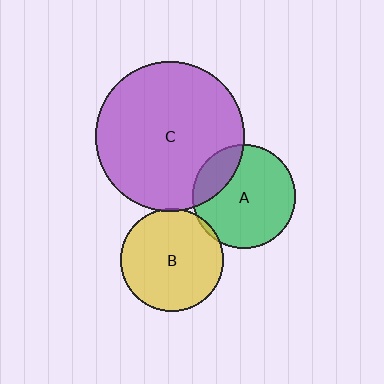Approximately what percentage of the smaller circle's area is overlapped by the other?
Approximately 5%.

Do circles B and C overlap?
Yes.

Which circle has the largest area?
Circle C (purple).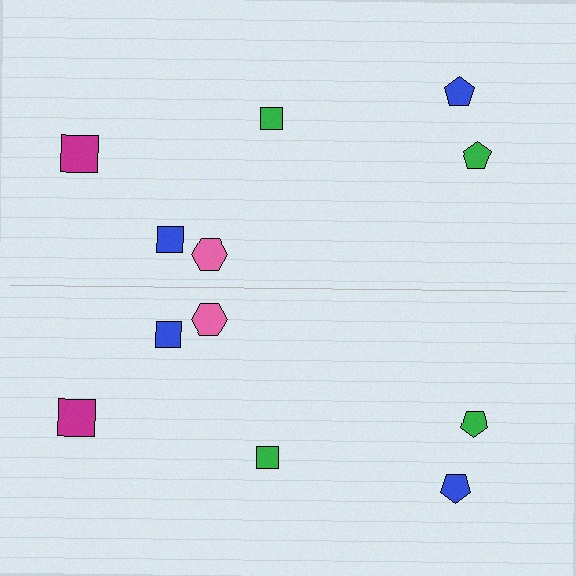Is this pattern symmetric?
Yes, this pattern has bilateral (reflection) symmetry.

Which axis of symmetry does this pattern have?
The pattern has a horizontal axis of symmetry running through the center of the image.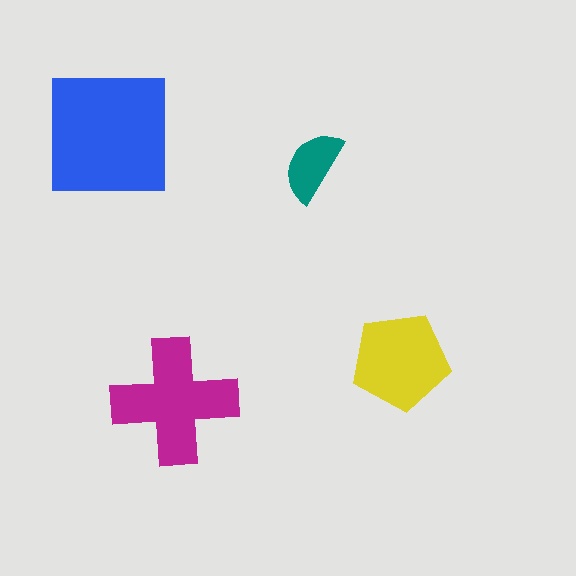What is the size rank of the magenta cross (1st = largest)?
2nd.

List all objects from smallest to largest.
The teal semicircle, the yellow pentagon, the magenta cross, the blue square.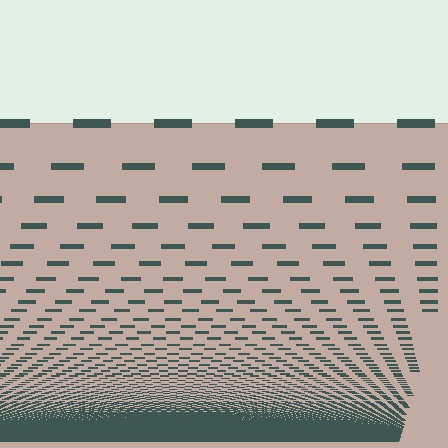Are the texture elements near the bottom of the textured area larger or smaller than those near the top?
Smaller. The gradient is inverted — elements near the bottom are smaller and denser.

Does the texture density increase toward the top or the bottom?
Density increases toward the bottom.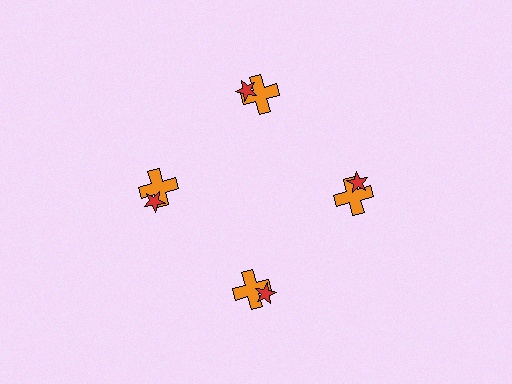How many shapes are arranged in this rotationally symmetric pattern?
There are 8 shapes, arranged in 4 groups of 2.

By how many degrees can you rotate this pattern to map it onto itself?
The pattern maps onto itself every 90 degrees of rotation.